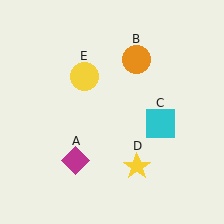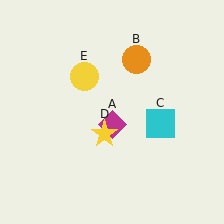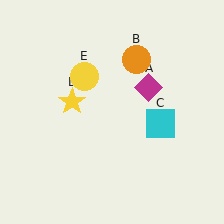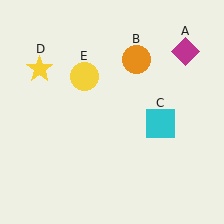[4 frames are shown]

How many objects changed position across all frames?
2 objects changed position: magenta diamond (object A), yellow star (object D).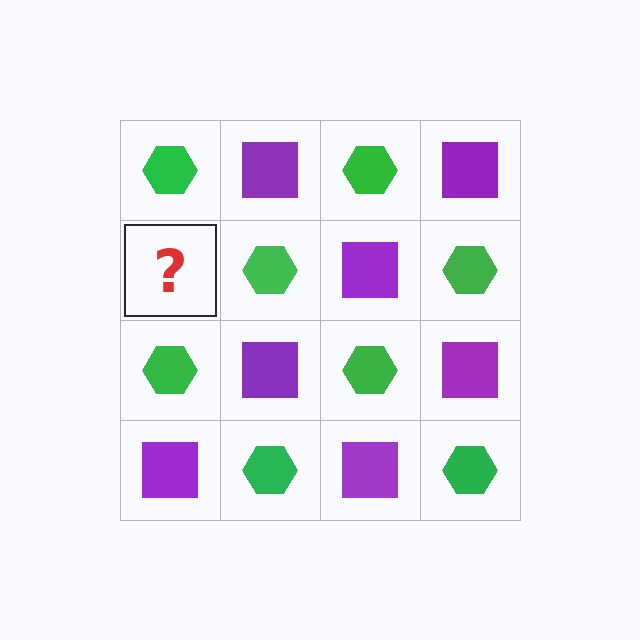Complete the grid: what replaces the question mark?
The question mark should be replaced with a purple square.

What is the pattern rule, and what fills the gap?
The rule is that it alternates green hexagon and purple square in a checkerboard pattern. The gap should be filled with a purple square.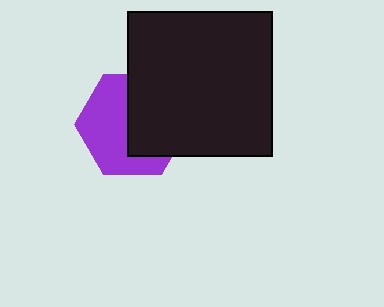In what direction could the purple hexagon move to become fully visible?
The purple hexagon could move left. That would shift it out from behind the black square entirely.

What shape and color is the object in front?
The object in front is a black square.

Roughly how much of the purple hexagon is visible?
About half of it is visible (roughly 52%).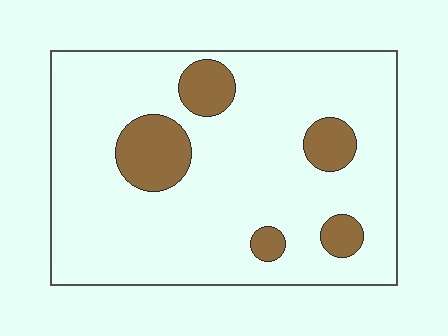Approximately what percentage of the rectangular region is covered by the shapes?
Approximately 15%.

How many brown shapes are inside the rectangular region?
5.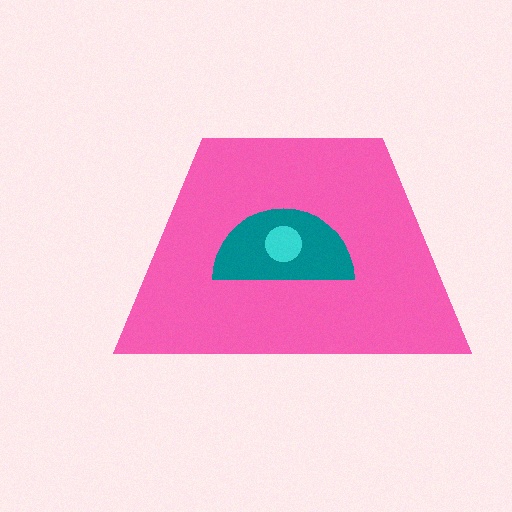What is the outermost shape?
The pink trapezoid.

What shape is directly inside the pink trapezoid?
The teal semicircle.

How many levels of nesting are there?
3.